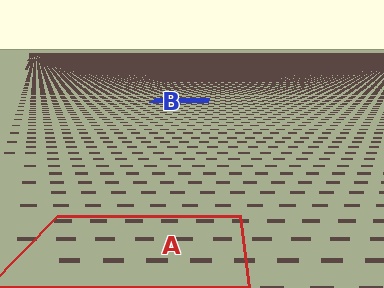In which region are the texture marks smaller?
The texture marks are smaller in region B, because it is farther away.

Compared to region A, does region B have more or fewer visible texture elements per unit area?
Region B has more texture elements per unit area — they are packed more densely because it is farther away.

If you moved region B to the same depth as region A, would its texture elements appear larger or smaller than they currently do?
They would appear larger. At a closer depth, the same texture elements are projected at a bigger on-screen size.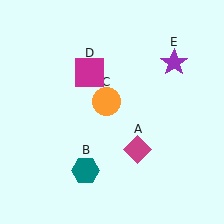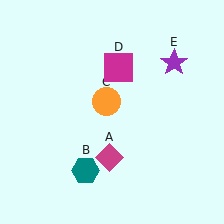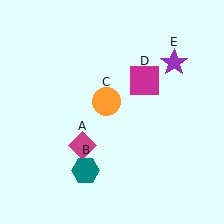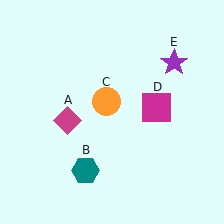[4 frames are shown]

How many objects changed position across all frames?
2 objects changed position: magenta diamond (object A), magenta square (object D).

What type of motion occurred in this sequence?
The magenta diamond (object A), magenta square (object D) rotated clockwise around the center of the scene.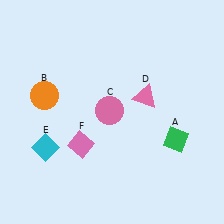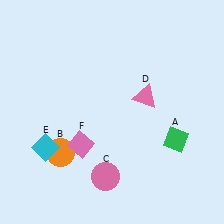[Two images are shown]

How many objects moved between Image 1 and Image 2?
2 objects moved between the two images.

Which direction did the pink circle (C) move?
The pink circle (C) moved down.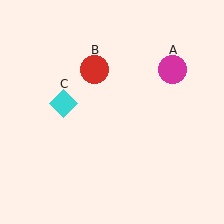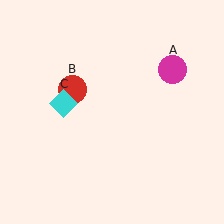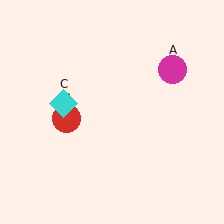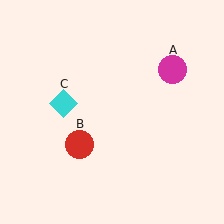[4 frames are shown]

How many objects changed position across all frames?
1 object changed position: red circle (object B).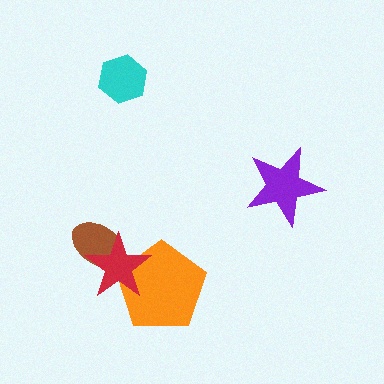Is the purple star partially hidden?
No, no other shape covers it.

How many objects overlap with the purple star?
0 objects overlap with the purple star.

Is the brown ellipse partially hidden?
Yes, it is partially covered by another shape.